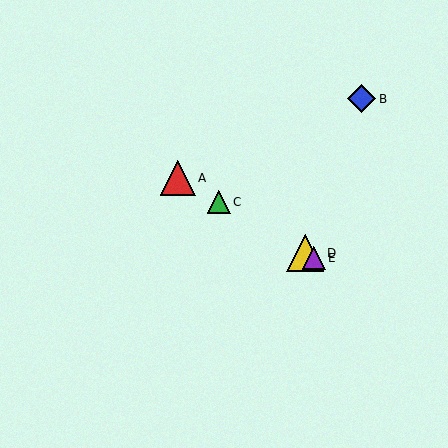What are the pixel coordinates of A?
Object A is at (178, 178).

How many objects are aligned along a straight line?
4 objects (A, C, D, E) are aligned along a straight line.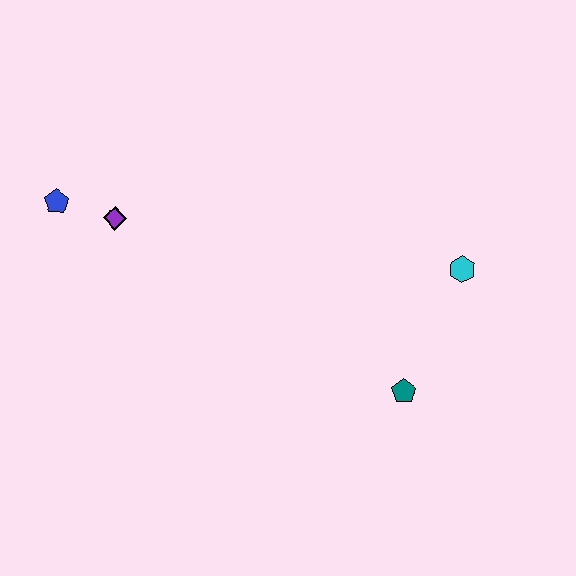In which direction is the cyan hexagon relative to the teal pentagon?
The cyan hexagon is above the teal pentagon.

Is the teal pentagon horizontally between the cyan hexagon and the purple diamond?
Yes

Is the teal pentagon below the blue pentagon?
Yes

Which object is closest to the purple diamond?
The blue pentagon is closest to the purple diamond.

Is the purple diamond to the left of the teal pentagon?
Yes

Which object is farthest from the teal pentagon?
The blue pentagon is farthest from the teal pentagon.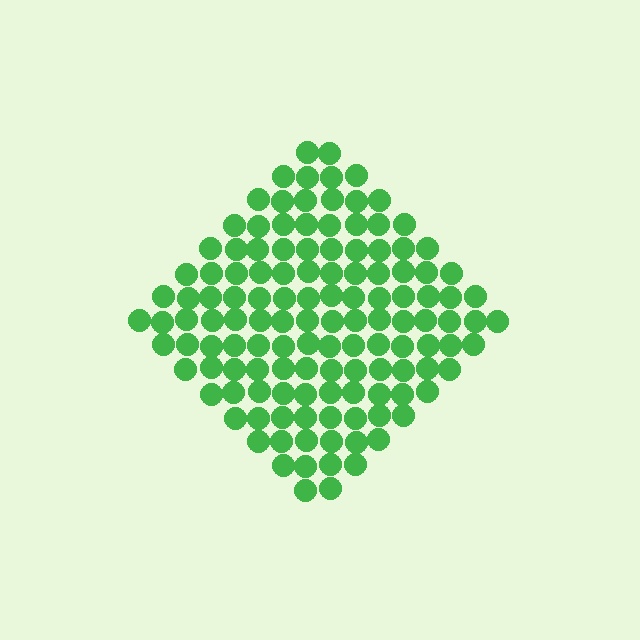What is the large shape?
The large shape is a diamond.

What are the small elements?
The small elements are circles.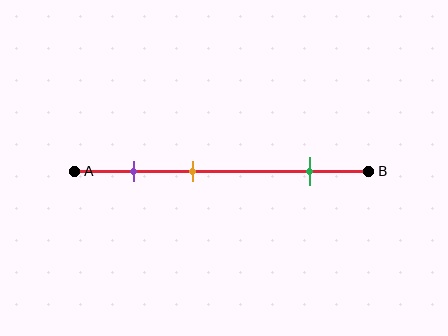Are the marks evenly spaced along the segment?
No, the marks are not evenly spaced.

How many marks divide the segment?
There are 3 marks dividing the segment.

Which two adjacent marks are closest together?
The purple and orange marks are the closest adjacent pair.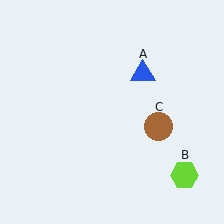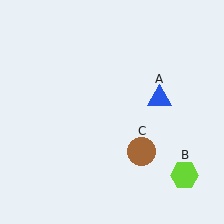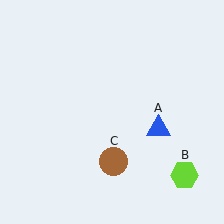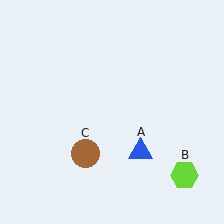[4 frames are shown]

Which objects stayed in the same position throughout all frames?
Lime hexagon (object B) remained stationary.